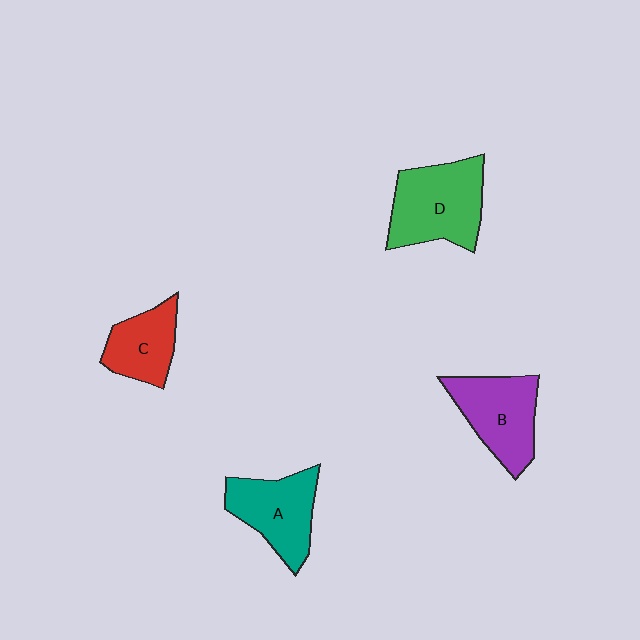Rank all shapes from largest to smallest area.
From largest to smallest: D (green), B (purple), A (teal), C (red).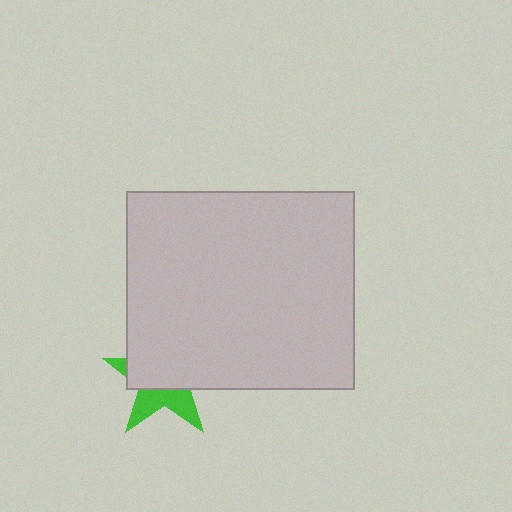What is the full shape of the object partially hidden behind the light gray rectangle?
The partially hidden object is a green star.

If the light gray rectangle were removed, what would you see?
You would see the complete green star.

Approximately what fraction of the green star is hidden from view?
Roughly 62% of the green star is hidden behind the light gray rectangle.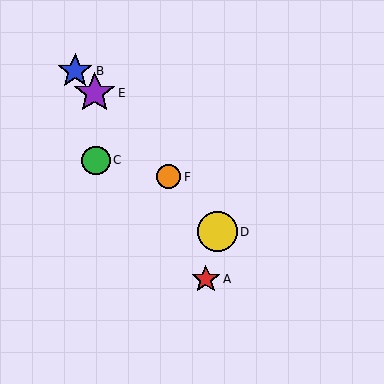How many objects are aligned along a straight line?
4 objects (B, D, E, F) are aligned along a straight line.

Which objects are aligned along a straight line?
Objects B, D, E, F are aligned along a straight line.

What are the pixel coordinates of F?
Object F is at (169, 177).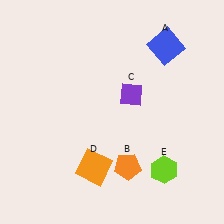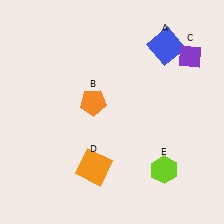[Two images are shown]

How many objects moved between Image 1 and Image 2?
2 objects moved between the two images.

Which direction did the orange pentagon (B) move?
The orange pentagon (B) moved up.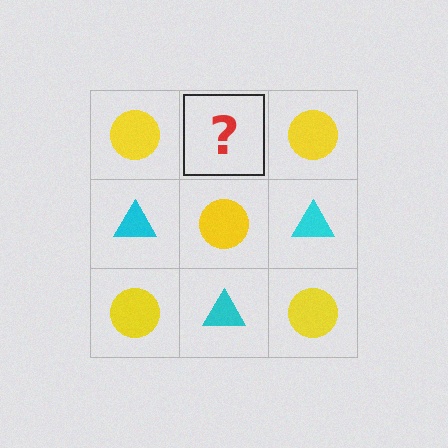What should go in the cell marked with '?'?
The missing cell should contain a cyan triangle.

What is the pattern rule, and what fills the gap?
The rule is that it alternates yellow circle and cyan triangle in a checkerboard pattern. The gap should be filled with a cyan triangle.